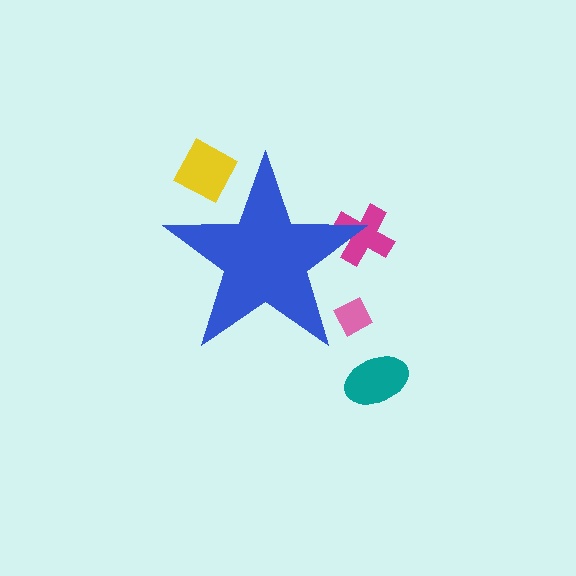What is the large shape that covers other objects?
A blue star.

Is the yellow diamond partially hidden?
Yes, the yellow diamond is partially hidden behind the blue star.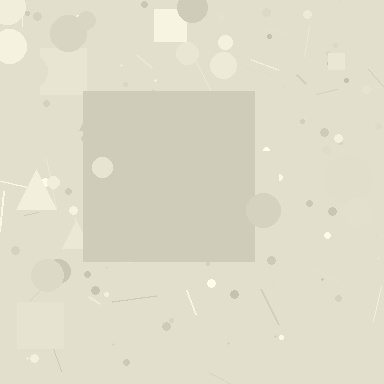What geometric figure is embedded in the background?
A square is embedded in the background.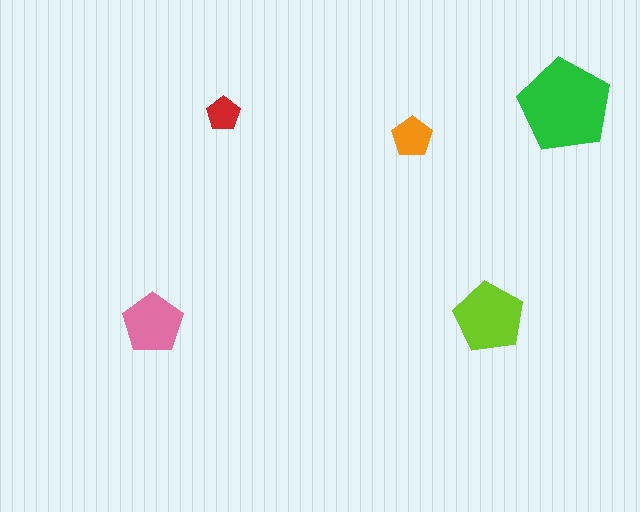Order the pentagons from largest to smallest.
the green one, the lime one, the pink one, the orange one, the red one.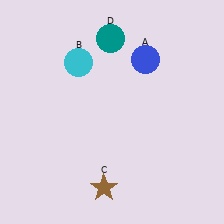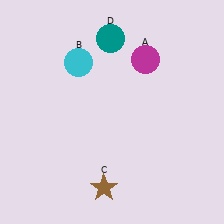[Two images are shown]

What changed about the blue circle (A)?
In Image 1, A is blue. In Image 2, it changed to magenta.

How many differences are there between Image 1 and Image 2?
There is 1 difference between the two images.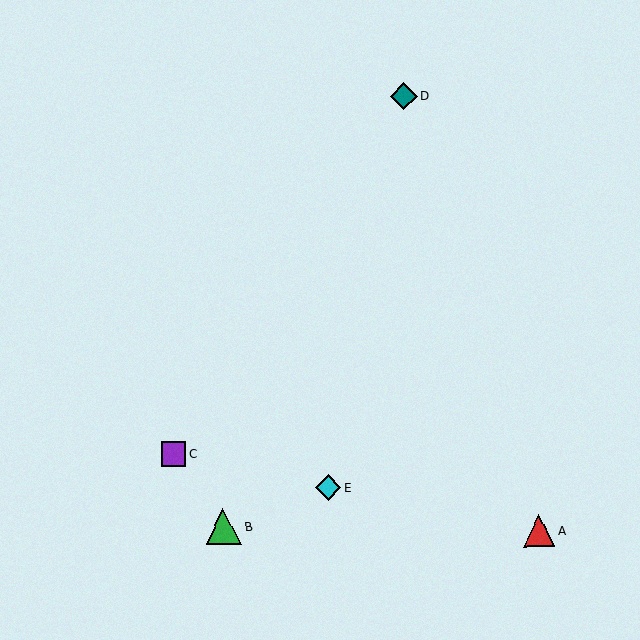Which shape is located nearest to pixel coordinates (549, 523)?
The red triangle (labeled A) at (539, 531) is nearest to that location.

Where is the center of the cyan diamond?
The center of the cyan diamond is at (328, 488).